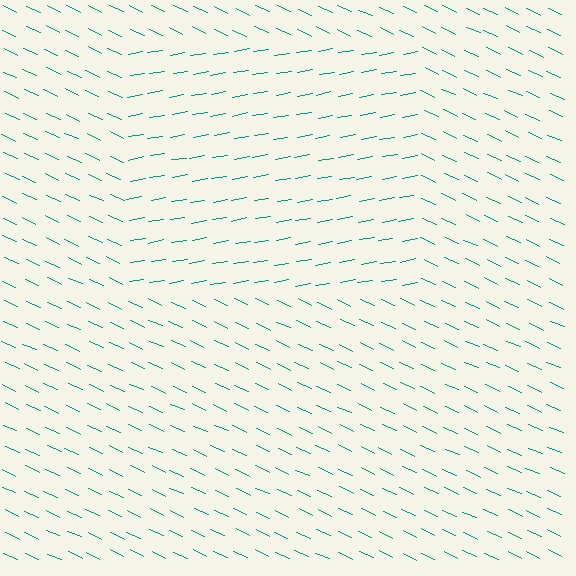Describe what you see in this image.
The image is filled with small teal line segments. A rectangle region in the image has lines oriented differently from the surrounding lines, creating a visible texture boundary.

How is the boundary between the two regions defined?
The boundary is defined purely by a change in line orientation (approximately 35 degrees difference). All lines are the same color and thickness.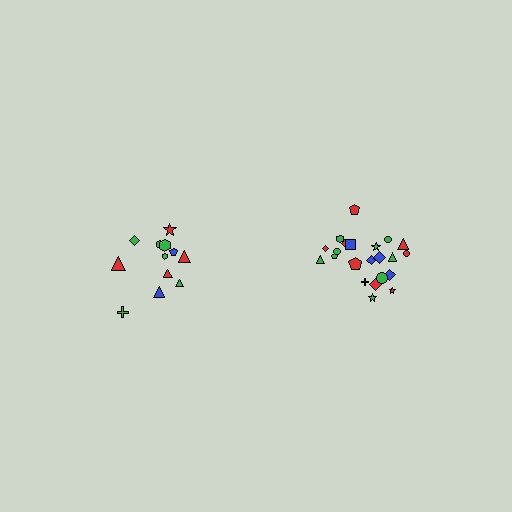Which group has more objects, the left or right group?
The right group.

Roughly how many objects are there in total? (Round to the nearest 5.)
Roughly 35 objects in total.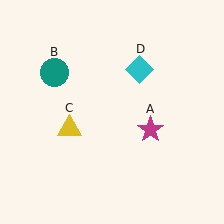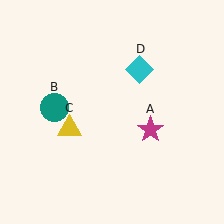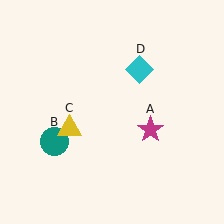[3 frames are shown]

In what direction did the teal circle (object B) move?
The teal circle (object B) moved down.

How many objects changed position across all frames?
1 object changed position: teal circle (object B).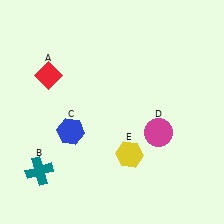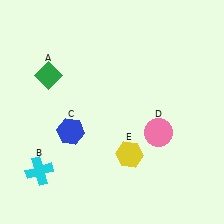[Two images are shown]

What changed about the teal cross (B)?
In Image 1, B is teal. In Image 2, it changed to cyan.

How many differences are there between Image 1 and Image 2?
There are 3 differences between the two images.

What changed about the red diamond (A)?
In Image 1, A is red. In Image 2, it changed to green.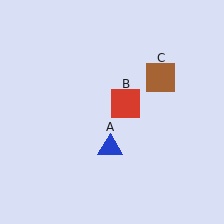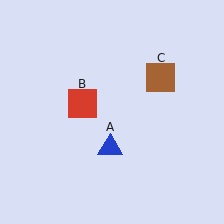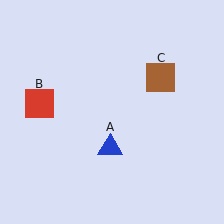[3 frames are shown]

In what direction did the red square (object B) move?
The red square (object B) moved left.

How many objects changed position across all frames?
1 object changed position: red square (object B).